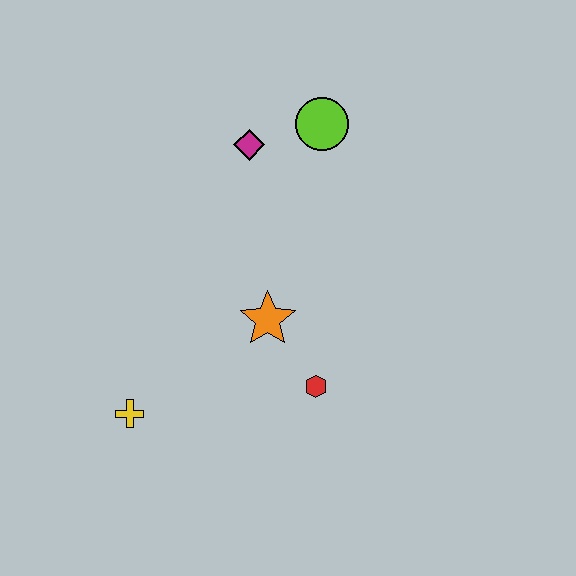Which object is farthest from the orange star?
The lime circle is farthest from the orange star.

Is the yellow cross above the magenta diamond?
No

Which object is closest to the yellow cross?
The orange star is closest to the yellow cross.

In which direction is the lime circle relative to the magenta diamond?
The lime circle is to the right of the magenta diamond.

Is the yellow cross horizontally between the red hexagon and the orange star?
No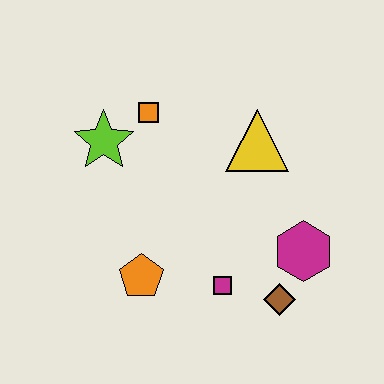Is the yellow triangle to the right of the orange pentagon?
Yes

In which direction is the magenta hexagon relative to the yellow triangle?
The magenta hexagon is below the yellow triangle.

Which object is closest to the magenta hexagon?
The brown diamond is closest to the magenta hexagon.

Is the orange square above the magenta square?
Yes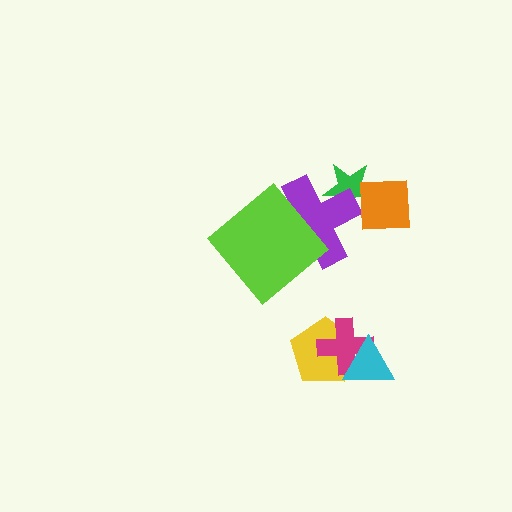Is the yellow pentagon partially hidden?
Yes, it is partially covered by another shape.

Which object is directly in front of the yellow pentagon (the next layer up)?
The magenta cross is directly in front of the yellow pentagon.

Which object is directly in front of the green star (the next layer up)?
The purple cross is directly in front of the green star.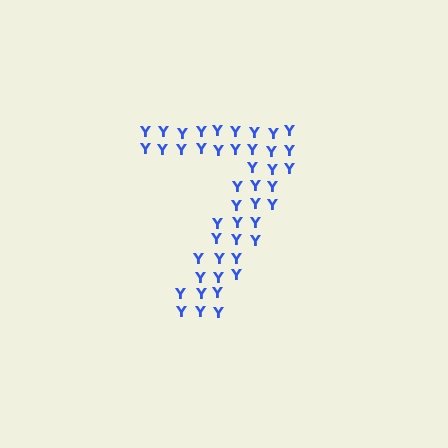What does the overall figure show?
The overall figure shows the digit 7.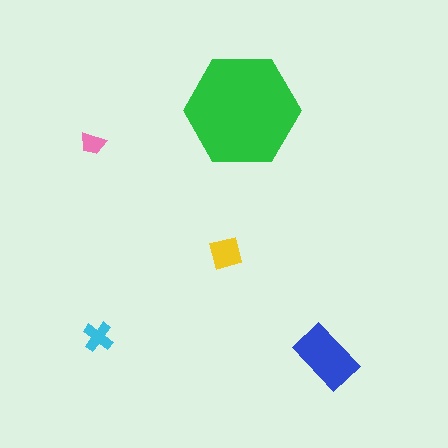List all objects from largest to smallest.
The green hexagon, the blue rectangle, the yellow square, the cyan cross, the pink trapezoid.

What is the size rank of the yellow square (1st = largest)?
3rd.